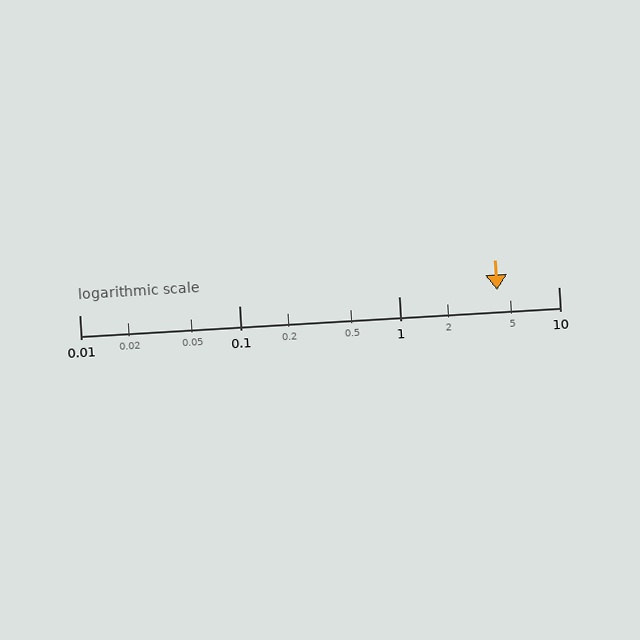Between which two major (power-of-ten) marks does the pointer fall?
The pointer is between 1 and 10.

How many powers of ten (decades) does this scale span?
The scale spans 3 decades, from 0.01 to 10.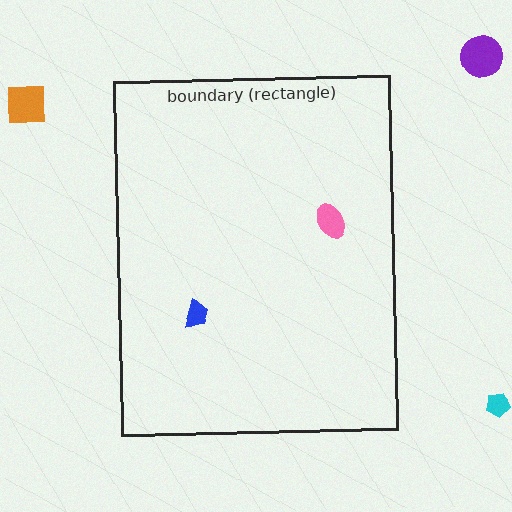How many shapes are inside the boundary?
2 inside, 3 outside.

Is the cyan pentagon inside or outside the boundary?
Outside.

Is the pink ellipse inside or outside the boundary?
Inside.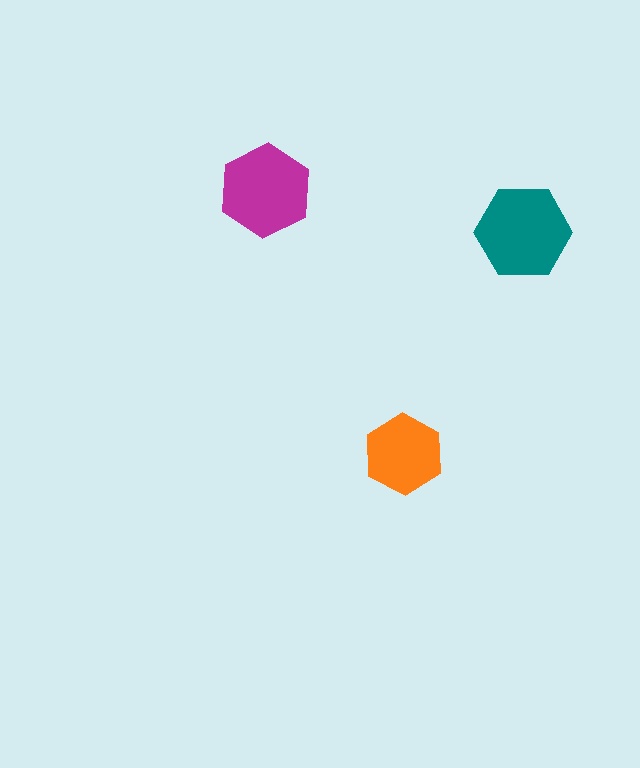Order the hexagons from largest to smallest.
the teal one, the magenta one, the orange one.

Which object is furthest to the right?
The teal hexagon is rightmost.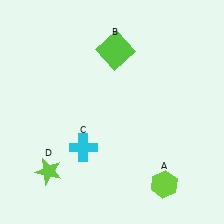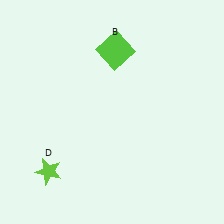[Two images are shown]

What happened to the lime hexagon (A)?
The lime hexagon (A) was removed in Image 2. It was in the bottom-right area of Image 1.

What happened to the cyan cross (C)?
The cyan cross (C) was removed in Image 2. It was in the bottom-left area of Image 1.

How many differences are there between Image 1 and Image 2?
There are 2 differences between the two images.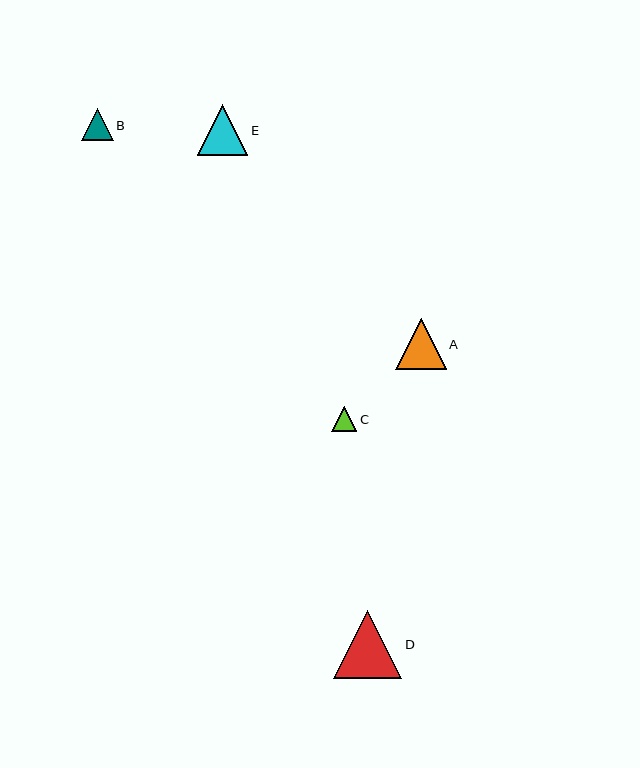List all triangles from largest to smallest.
From largest to smallest: D, E, A, B, C.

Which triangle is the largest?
Triangle D is the largest with a size of approximately 68 pixels.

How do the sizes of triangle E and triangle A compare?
Triangle E and triangle A are approximately the same size.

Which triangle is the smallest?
Triangle C is the smallest with a size of approximately 25 pixels.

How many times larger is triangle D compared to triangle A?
Triangle D is approximately 1.3 times the size of triangle A.